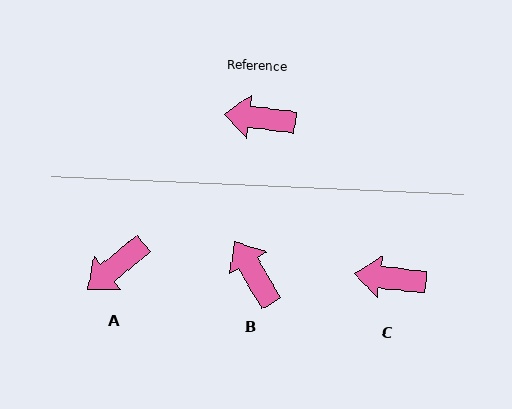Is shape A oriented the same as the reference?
No, it is off by about 46 degrees.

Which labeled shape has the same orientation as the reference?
C.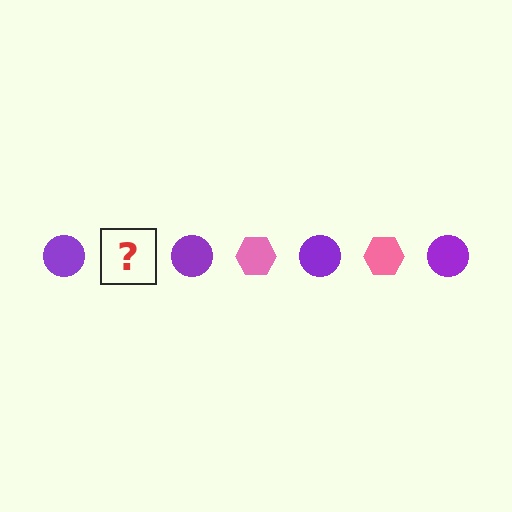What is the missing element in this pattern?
The missing element is a pink hexagon.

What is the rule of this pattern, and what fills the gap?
The rule is that the pattern alternates between purple circle and pink hexagon. The gap should be filled with a pink hexagon.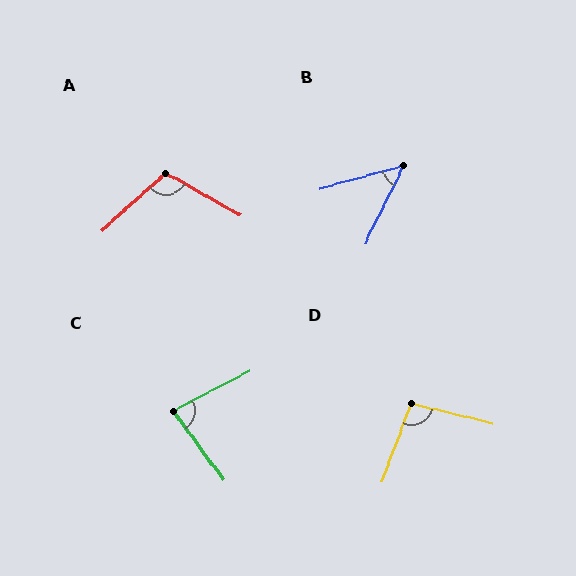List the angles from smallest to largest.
B (49°), C (82°), D (97°), A (109°).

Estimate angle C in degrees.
Approximately 82 degrees.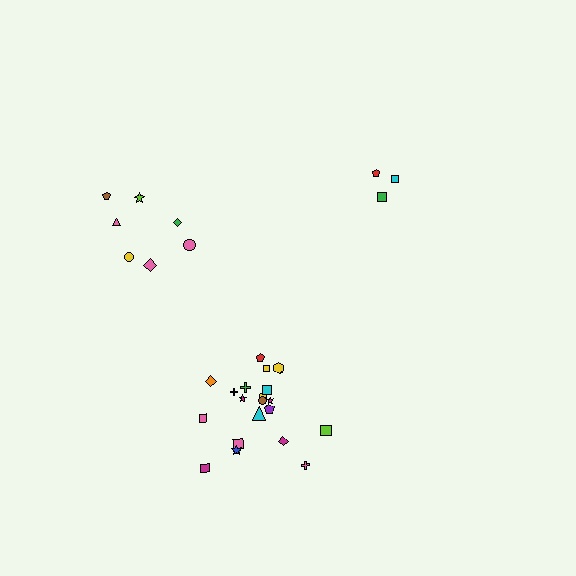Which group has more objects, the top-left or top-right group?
The top-left group.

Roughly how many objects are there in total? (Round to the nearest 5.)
Roughly 30 objects in total.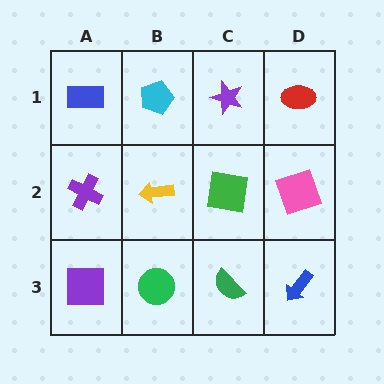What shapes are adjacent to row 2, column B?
A cyan pentagon (row 1, column B), a green circle (row 3, column B), a purple cross (row 2, column A), a green square (row 2, column C).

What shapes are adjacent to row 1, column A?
A purple cross (row 2, column A), a cyan pentagon (row 1, column B).